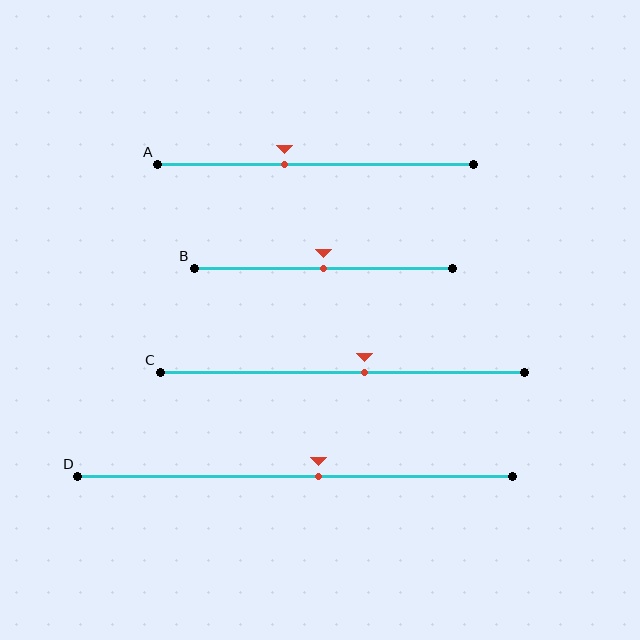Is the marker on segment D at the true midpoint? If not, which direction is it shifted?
No, the marker on segment D is shifted to the right by about 5% of the segment length.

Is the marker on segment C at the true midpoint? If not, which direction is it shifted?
No, the marker on segment C is shifted to the right by about 6% of the segment length.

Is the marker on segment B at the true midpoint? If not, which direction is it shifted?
Yes, the marker on segment B is at the true midpoint.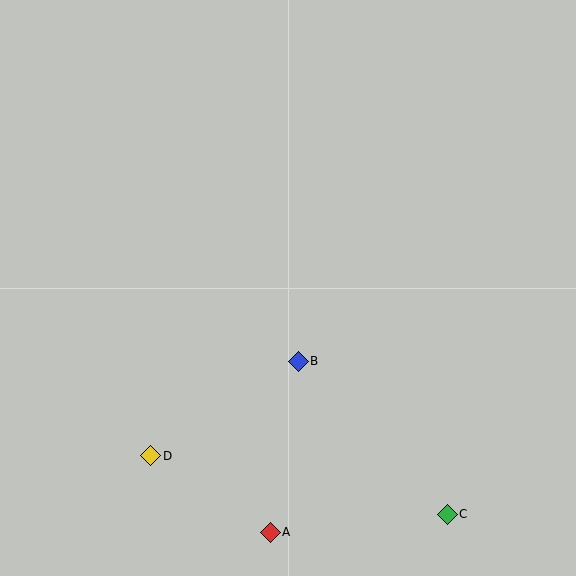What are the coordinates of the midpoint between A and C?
The midpoint between A and C is at (359, 523).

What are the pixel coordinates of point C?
Point C is at (447, 514).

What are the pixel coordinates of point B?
Point B is at (298, 361).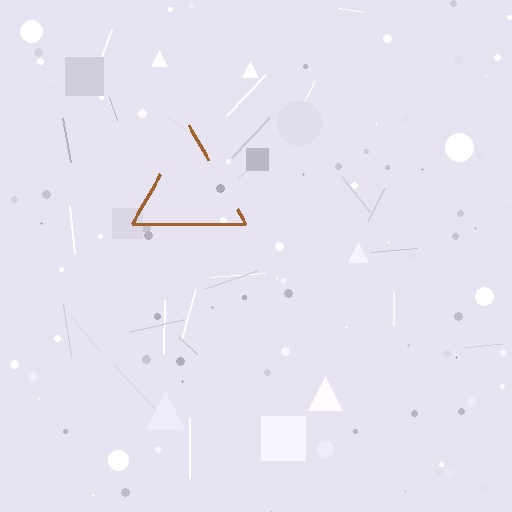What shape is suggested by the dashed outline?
The dashed outline suggests a triangle.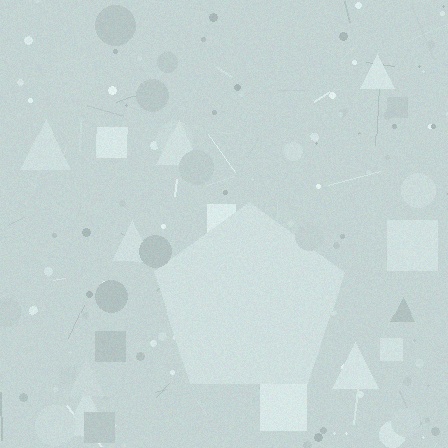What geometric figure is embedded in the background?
A pentagon is embedded in the background.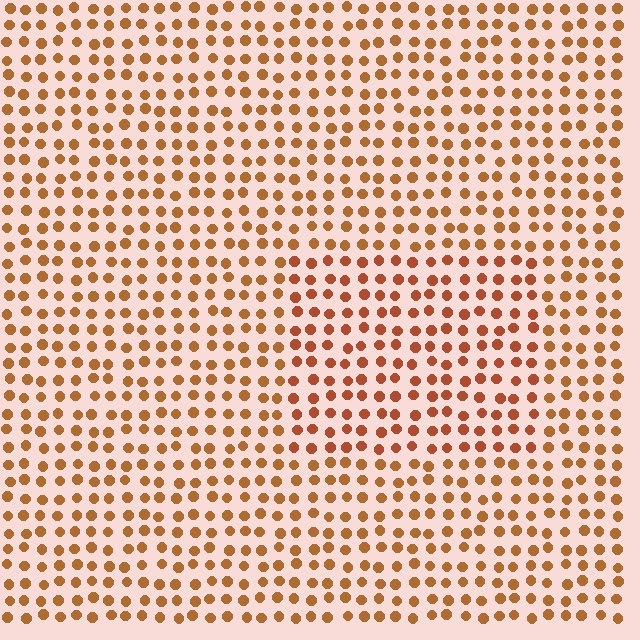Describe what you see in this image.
The image is filled with small brown elements in a uniform arrangement. A rectangle-shaped region is visible where the elements are tinted to a slightly different hue, forming a subtle color boundary.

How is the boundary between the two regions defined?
The boundary is defined purely by a slight shift in hue (about 16 degrees). Spacing, size, and orientation are identical on both sides.